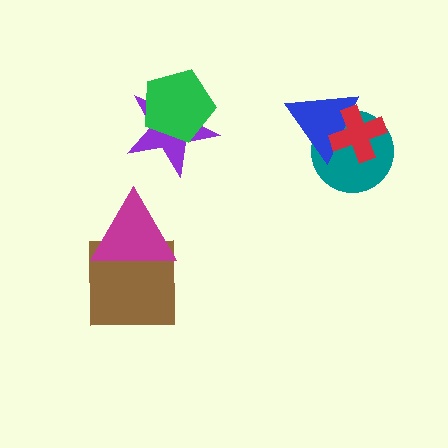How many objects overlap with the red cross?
2 objects overlap with the red cross.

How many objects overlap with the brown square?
1 object overlaps with the brown square.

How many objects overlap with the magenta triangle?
1 object overlaps with the magenta triangle.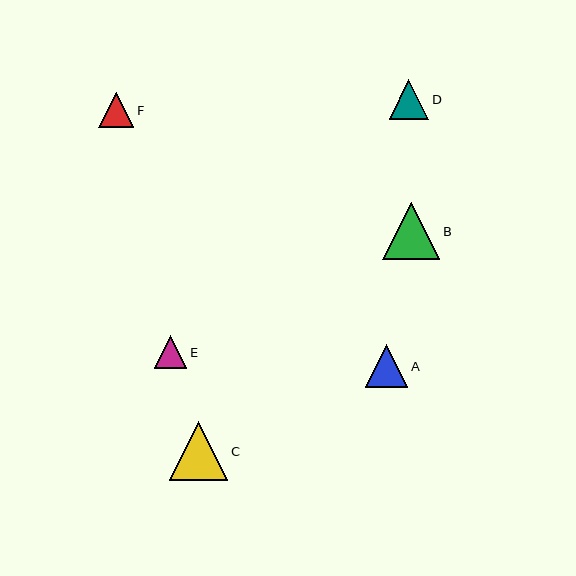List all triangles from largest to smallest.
From largest to smallest: C, B, A, D, F, E.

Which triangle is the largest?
Triangle C is the largest with a size of approximately 59 pixels.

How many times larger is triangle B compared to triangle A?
Triangle B is approximately 1.3 times the size of triangle A.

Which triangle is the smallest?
Triangle E is the smallest with a size of approximately 32 pixels.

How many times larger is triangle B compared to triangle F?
Triangle B is approximately 1.6 times the size of triangle F.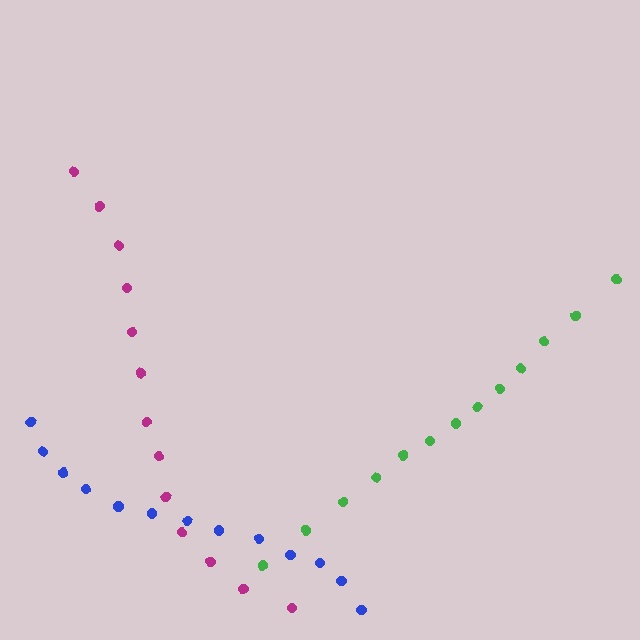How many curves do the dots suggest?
There are 3 distinct paths.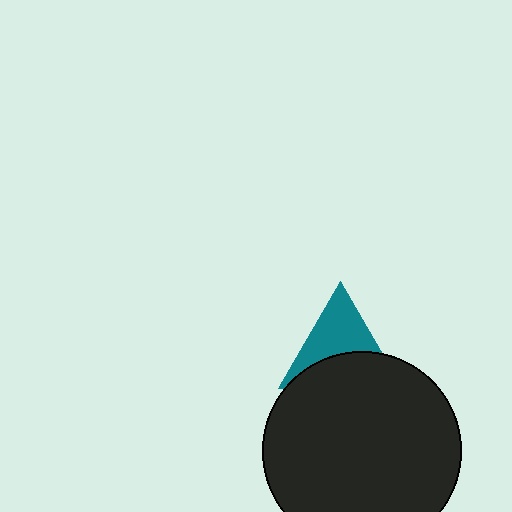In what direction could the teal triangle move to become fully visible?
The teal triangle could move up. That would shift it out from behind the black circle entirely.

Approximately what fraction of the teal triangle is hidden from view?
Roughly 48% of the teal triangle is hidden behind the black circle.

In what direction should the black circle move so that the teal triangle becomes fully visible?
The black circle should move down. That is the shortest direction to clear the overlap and leave the teal triangle fully visible.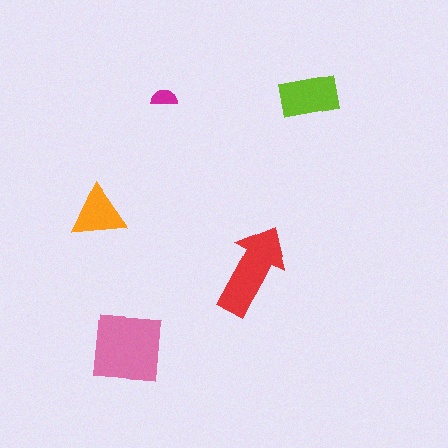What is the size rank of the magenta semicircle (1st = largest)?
5th.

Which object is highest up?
The lime rectangle is topmost.